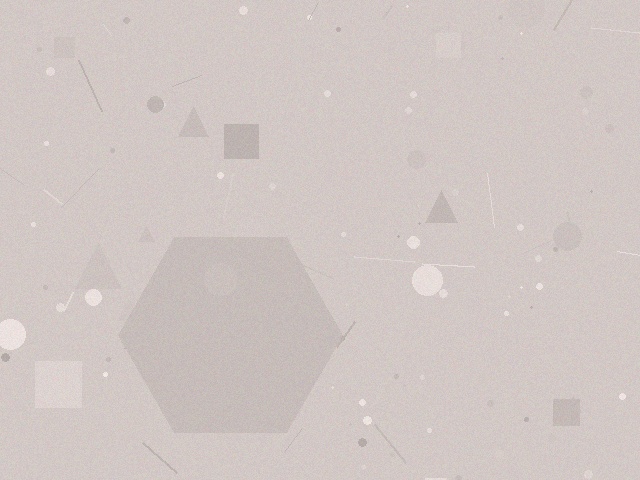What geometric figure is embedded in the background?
A hexagon is embedded in the background.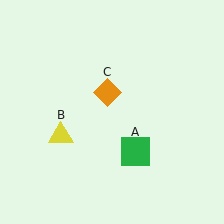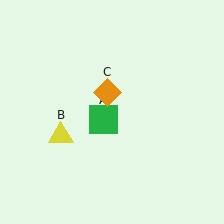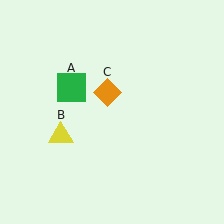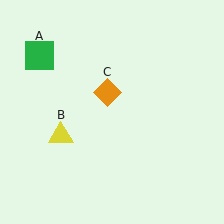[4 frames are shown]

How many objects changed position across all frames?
1 object changed position: green square (object A).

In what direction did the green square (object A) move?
The green square (object A) moved up and to the left.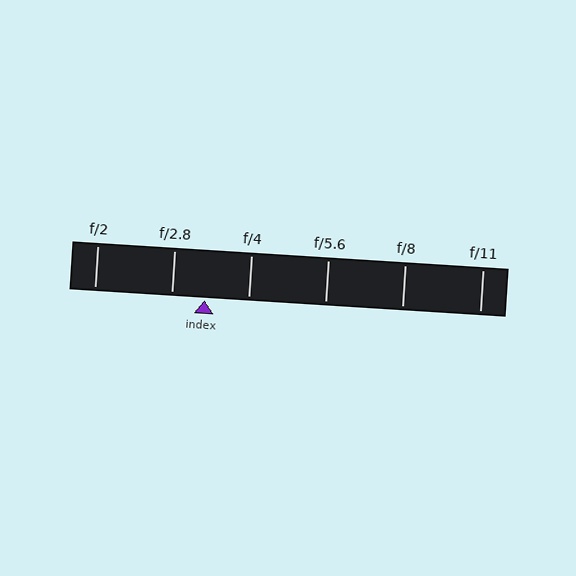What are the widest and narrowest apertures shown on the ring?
The widest aperture shown is f/2 and the narrowest is f/11.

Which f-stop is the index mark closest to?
The index mark is closest to f/2.8.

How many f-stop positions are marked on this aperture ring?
There are 6 f-stop positions marked.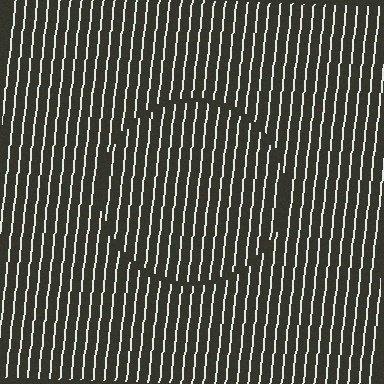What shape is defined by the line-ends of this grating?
An illusory circle. The interior of the shape contains the same grating, shifted by half a period — the contour is defined by the phase discontinuity where line-ends from the inner and outer gratings abut.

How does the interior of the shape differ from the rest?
The interior of the shape contains the same grating, shifted by half a period — the contour is defined by the phase discontinuity where line-ends from the inner and outer gratings abut.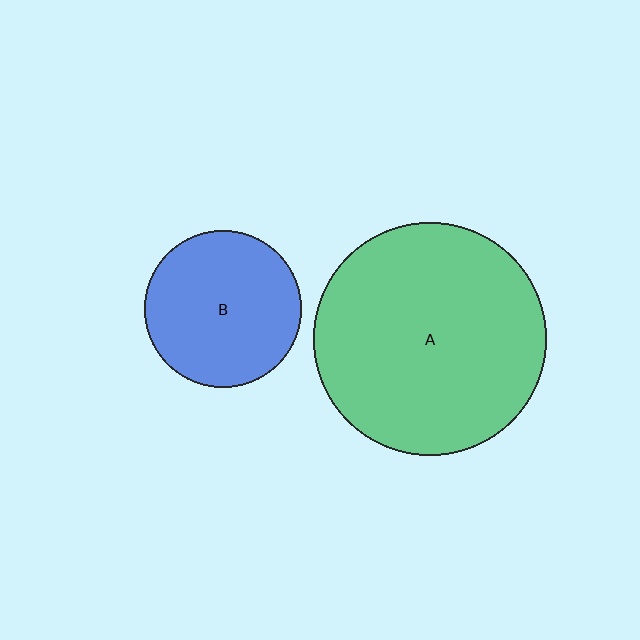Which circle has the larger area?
Circle A (green).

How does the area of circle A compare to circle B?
Approximately 2.2 times.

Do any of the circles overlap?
No, none of the circles overlap.